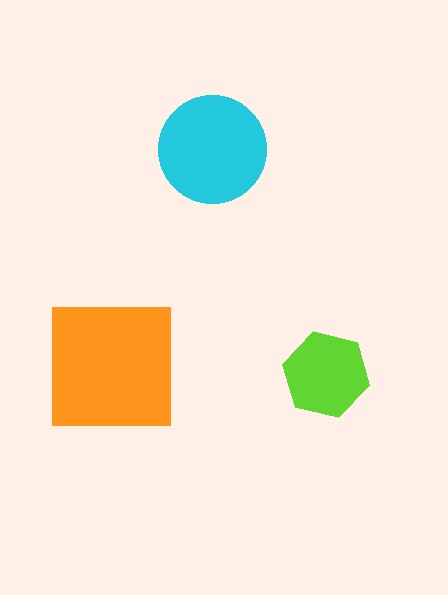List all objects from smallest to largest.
The lime hexagon, the cyan circle, the orange square.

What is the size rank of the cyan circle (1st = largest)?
2nd.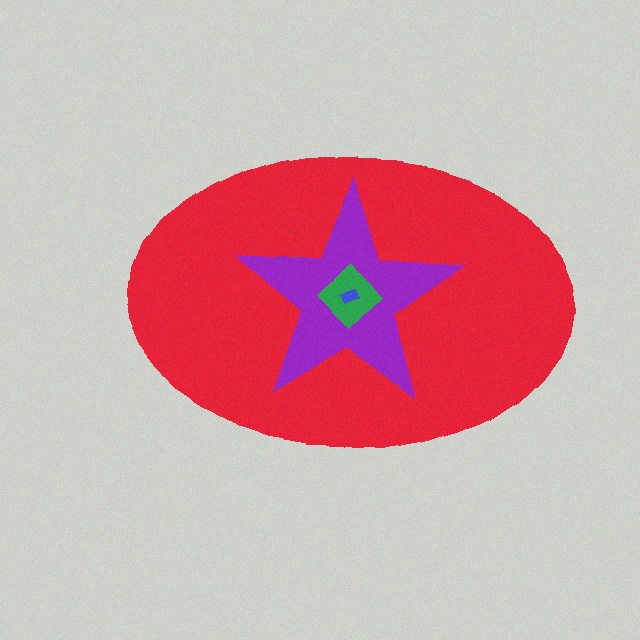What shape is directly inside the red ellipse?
The purple star.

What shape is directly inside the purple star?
The green diamond.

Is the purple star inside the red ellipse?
Yes.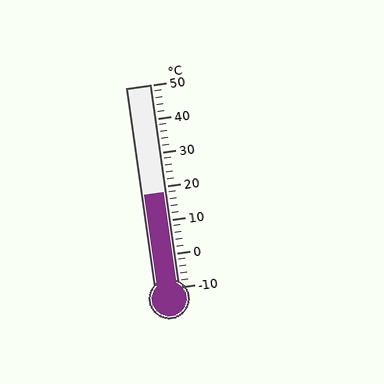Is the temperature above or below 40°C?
The temperature is below 40°C.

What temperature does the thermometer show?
The thermometer shows approximately 18°C.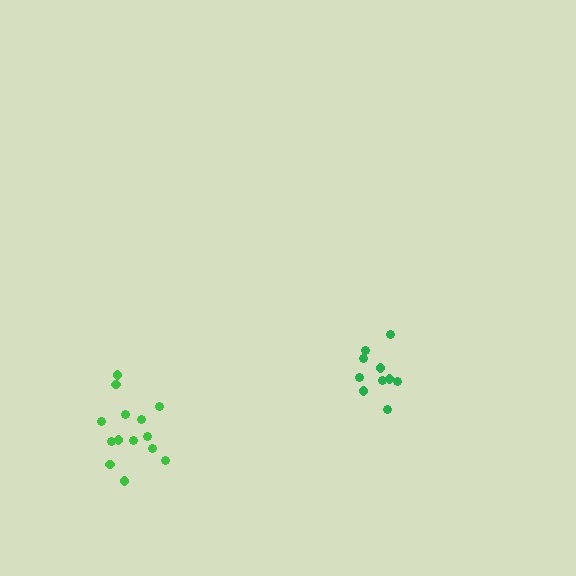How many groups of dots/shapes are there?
There are 2 groups.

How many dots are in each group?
Group 1: 14 dots, Group 2: 10 dots (24 total).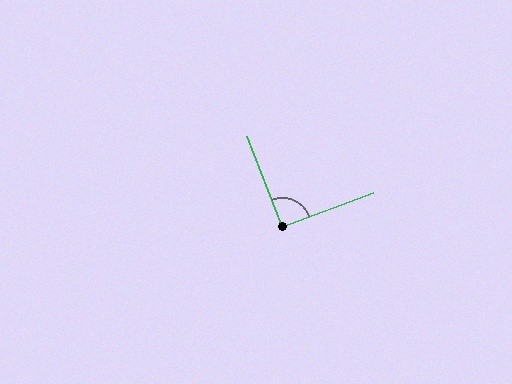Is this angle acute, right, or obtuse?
It is approximately a right angle.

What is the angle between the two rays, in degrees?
Approximately 90 degrees.